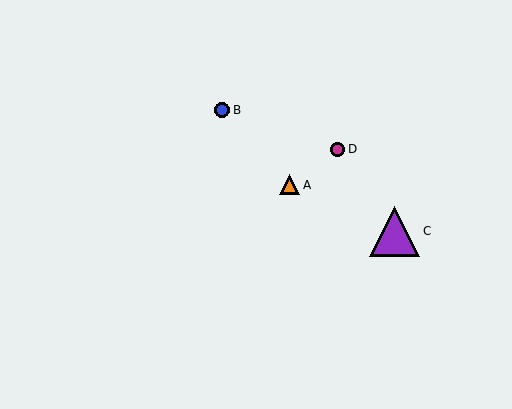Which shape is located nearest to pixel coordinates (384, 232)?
The purple triangle (labeled C) at (395, 231) is nearest to that location.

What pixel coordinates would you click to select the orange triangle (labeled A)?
Click at (290, 185) to select the orange triangle A.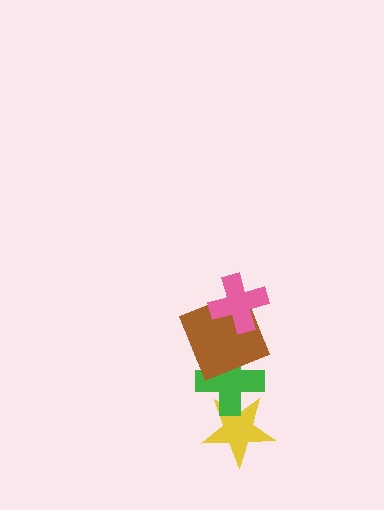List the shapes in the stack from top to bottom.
From top to bottom: the pink cross, the brown square, the green cross, the yellow star.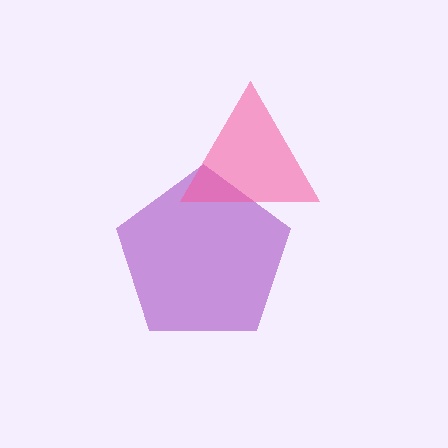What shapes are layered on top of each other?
The layered shapes are: a purple pentagon, a pink triangle.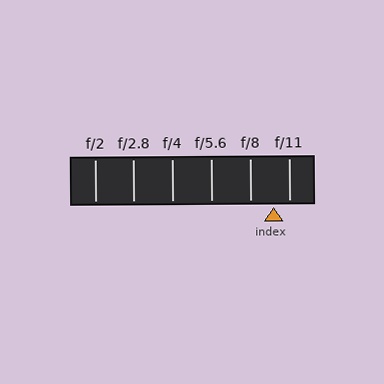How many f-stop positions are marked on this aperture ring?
There are 6 f-stop positions marked.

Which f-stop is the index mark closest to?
The index mark is closest to f/11.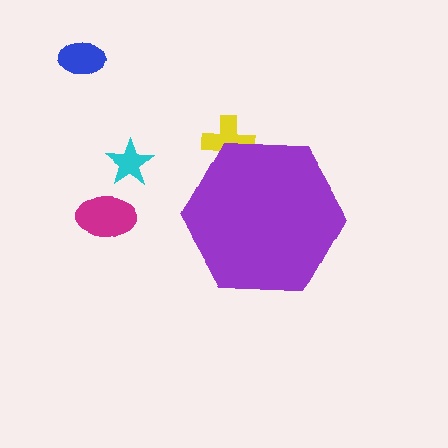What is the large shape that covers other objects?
A purple hexagon.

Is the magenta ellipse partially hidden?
No, the magenta ellipse is fully visible.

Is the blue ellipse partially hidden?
No, the blue ellipse is fully visible.